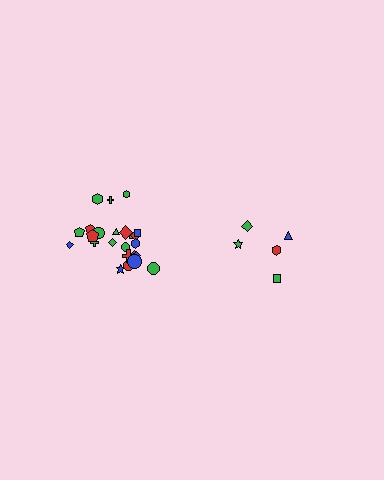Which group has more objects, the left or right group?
The left group.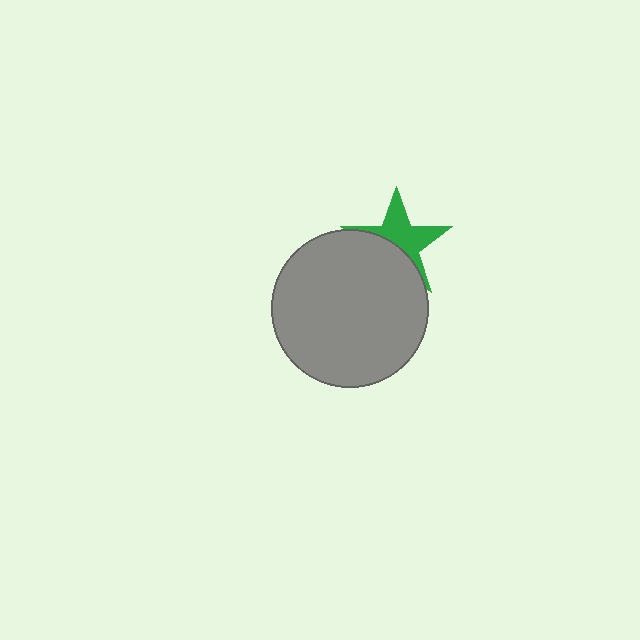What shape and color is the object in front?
The object in front is a gray circle.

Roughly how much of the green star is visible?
About half of it is visible (roughly 54%).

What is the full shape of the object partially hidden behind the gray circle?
The partially hidden object is a green star.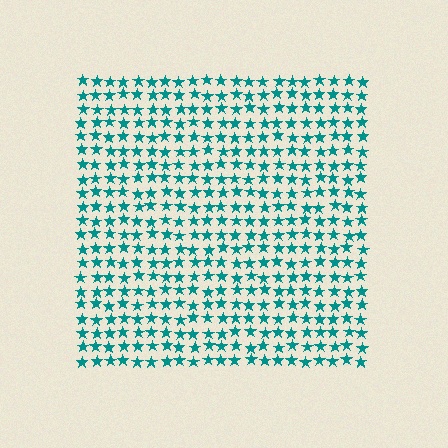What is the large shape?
The large shape is a square.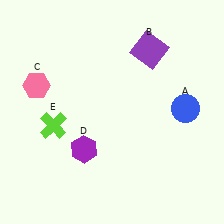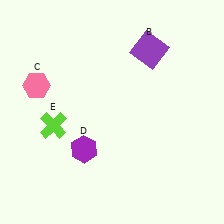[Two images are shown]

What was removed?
The blue circle (A) was removed in Image 2.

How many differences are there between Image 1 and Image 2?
There is 1 difference between the two images.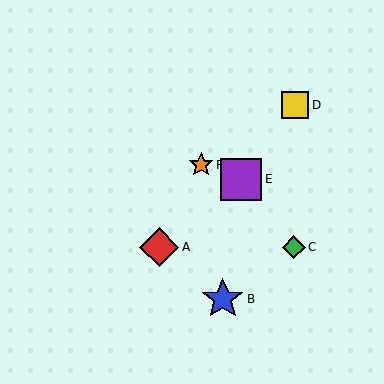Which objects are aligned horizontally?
Objects A, C are aligned horizontally.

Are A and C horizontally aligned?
Yes, both are at y≈247.